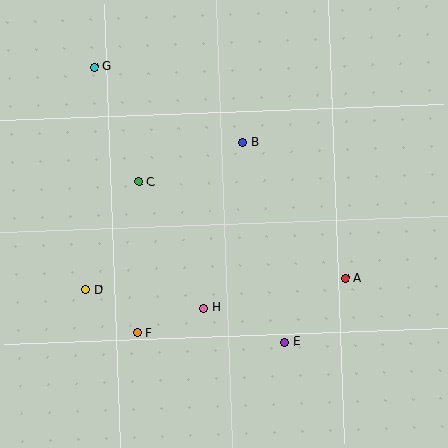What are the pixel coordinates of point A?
Point A is at (345, 278).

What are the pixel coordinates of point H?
Point H is at (204, 308).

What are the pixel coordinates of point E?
Point E is at (285, 342).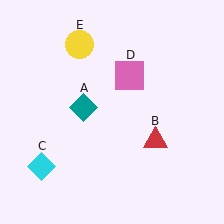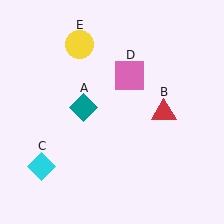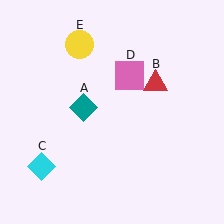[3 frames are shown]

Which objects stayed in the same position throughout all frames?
Teal diamond (object A) and cyan diamond (object C) and pink square (object D) and yellow circle (object E) remained stationary.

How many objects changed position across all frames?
1 object changed position: red triangle (object B).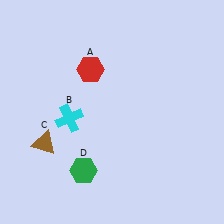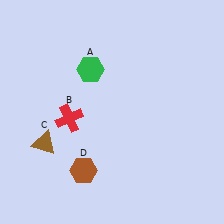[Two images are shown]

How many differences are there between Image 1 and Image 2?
There are 3 differences between the two images.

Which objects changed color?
A changed from red to green. B changed from cyan to red. D changed from green to brown.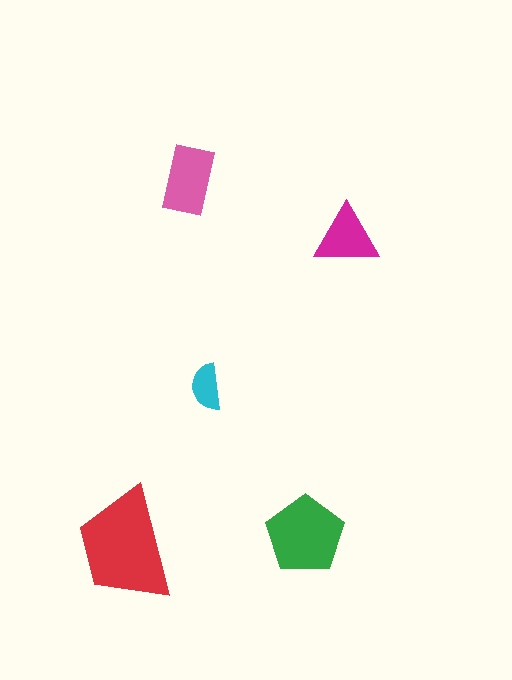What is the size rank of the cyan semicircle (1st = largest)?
5th.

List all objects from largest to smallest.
The red trapezoid, the green pentagon, the pink rectangle, the magenta triangle, the cyan semicircle.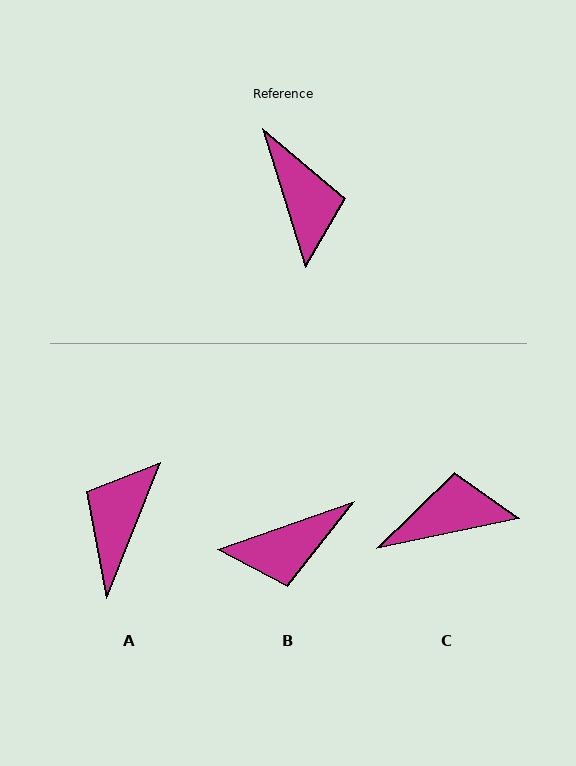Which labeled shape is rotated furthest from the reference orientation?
A, about 141 degrees away.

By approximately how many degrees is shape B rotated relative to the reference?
Approximately 88 degrees clockwise.